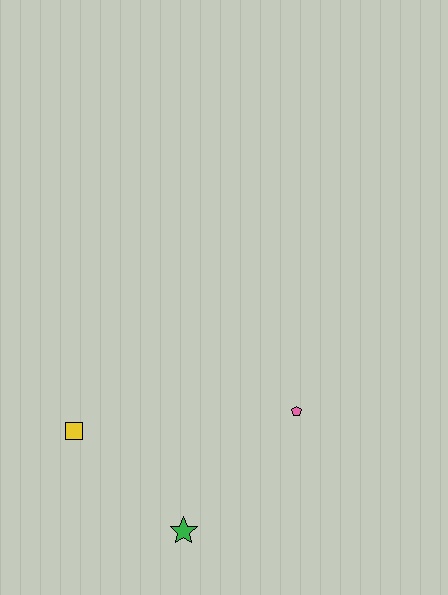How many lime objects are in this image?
There are no lime objects.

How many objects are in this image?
There are 3 objects.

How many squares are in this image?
There is 1 square.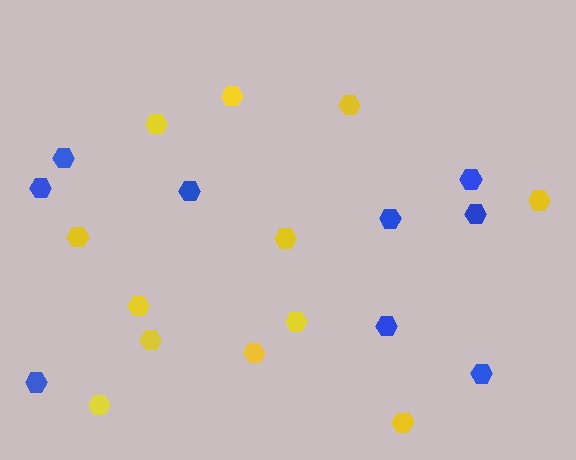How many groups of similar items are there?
There are 2 groups: one group of yellow hexagons (12) and one group of blue hexagons (9).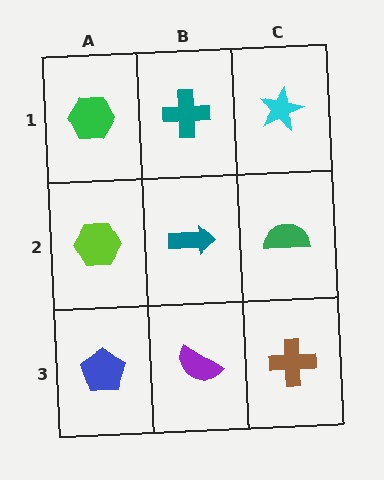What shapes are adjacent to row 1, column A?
A lime hexagon (row 2, column A), a teal cross (row 1, column B).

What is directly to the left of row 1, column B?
A green hexagon.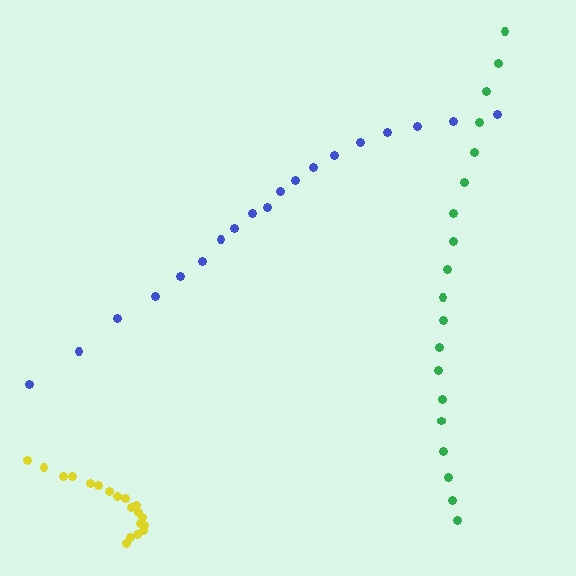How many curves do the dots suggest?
There are 3 distinct paths.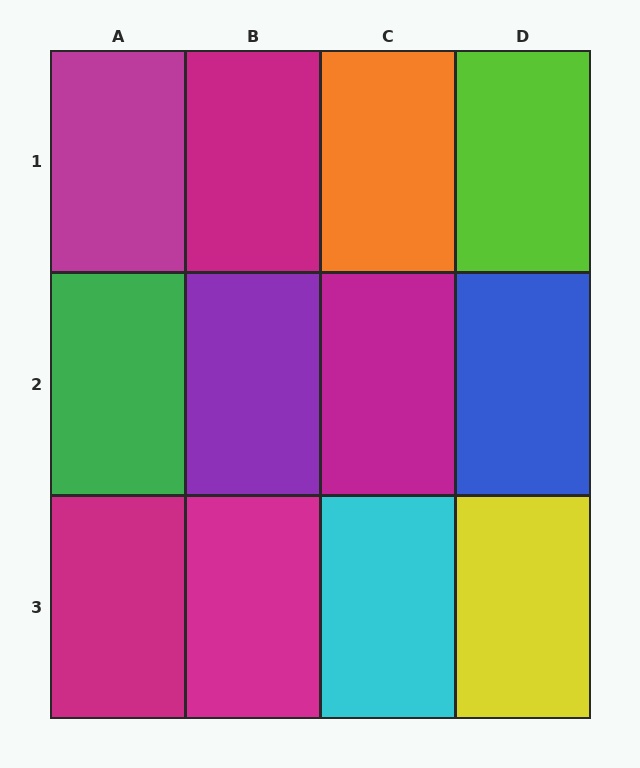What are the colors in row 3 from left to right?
Magenta, magenta, cyan, yellow.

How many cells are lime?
1 cell is lime.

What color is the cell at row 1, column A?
Magenta.